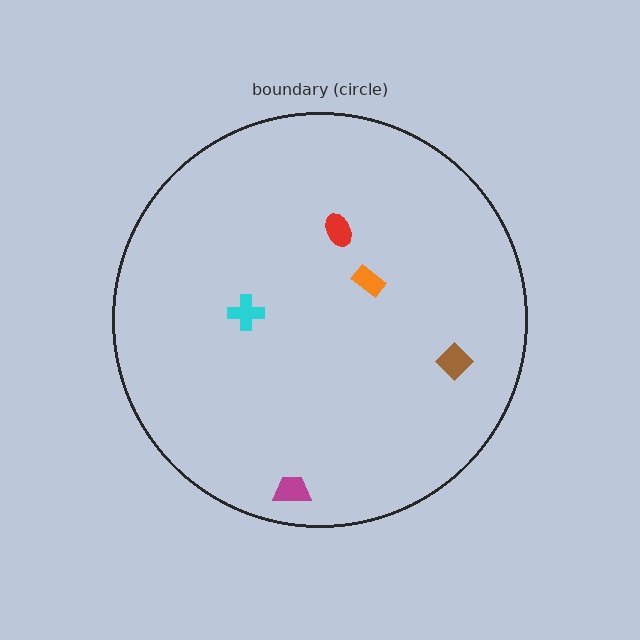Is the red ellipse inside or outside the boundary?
Inside.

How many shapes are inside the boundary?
5 inside, 0 outside.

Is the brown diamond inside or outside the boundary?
Inside.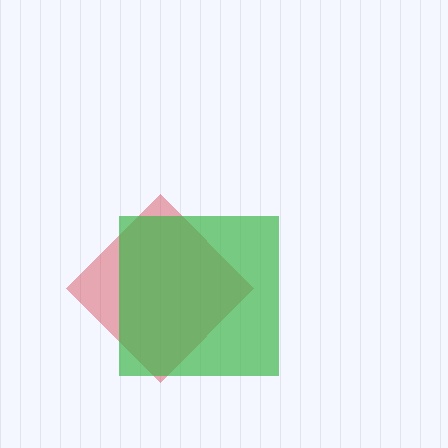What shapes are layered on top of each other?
The layered shapes are: a red diamond, a green square.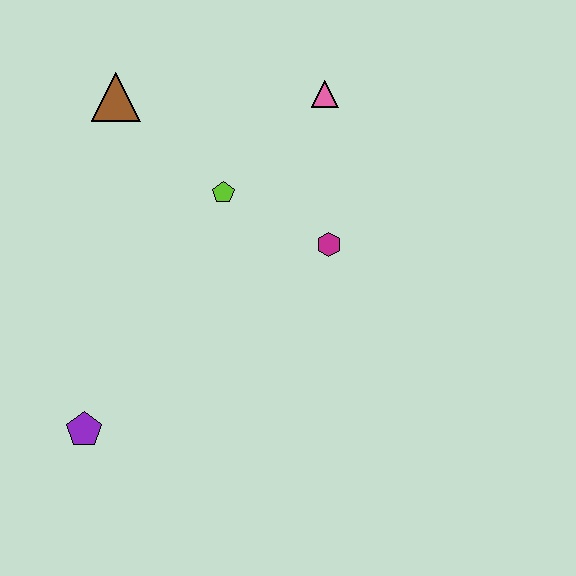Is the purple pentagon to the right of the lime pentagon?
No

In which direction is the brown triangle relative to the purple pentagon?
The brown triangle is above the purple pentagon.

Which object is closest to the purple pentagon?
The lime pentagon is closest to the purple pentagon.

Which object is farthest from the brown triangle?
The purple pentagon is farthest from the brown triangle.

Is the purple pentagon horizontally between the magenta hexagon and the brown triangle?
No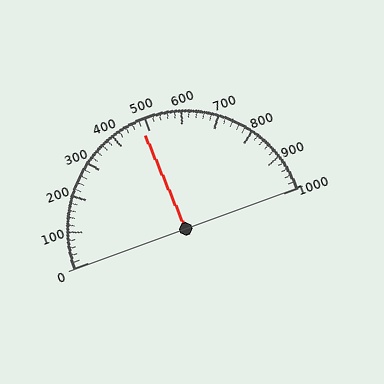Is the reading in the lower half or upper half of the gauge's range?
The reading is in the lower half of the range (0 to 1000).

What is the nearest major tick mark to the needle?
The nearest major tick mark is 500.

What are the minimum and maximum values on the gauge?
The gauge ranges from 0 to 1000.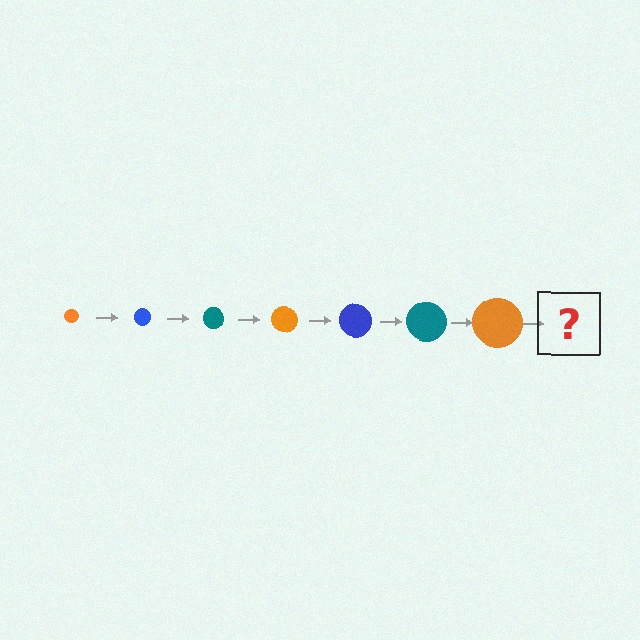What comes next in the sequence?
The next element should be a blue circle, larger than the previous one.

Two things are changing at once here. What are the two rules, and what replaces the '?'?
The two rules are that the circle grows larger each step and the color cycles through orange, blue, and teal. The '?' should be a blue circle, larger than the previous one.